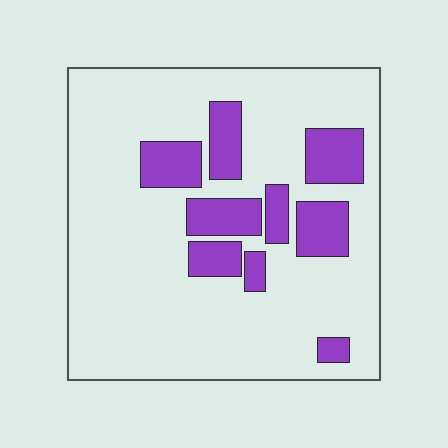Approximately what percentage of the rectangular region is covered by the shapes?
Approximately 20%.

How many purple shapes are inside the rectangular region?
9.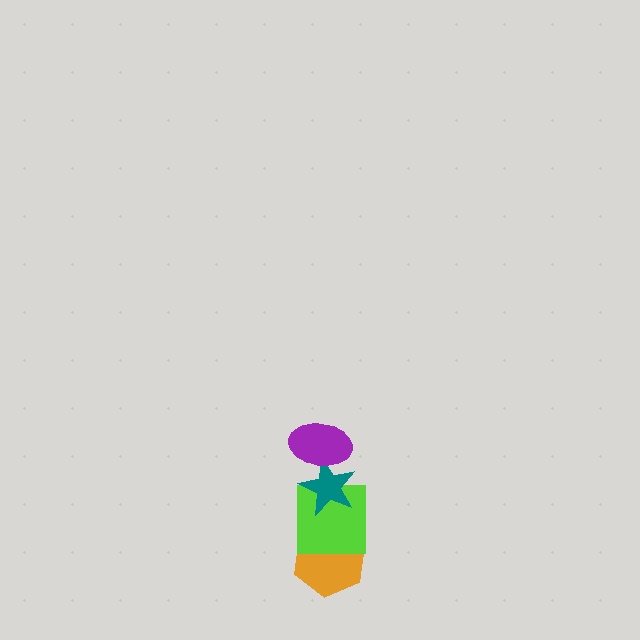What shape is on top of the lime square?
The teal star is on top of the lime square.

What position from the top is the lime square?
The lime square is 3rd from the top.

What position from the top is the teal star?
The teal star is 2nd from the top.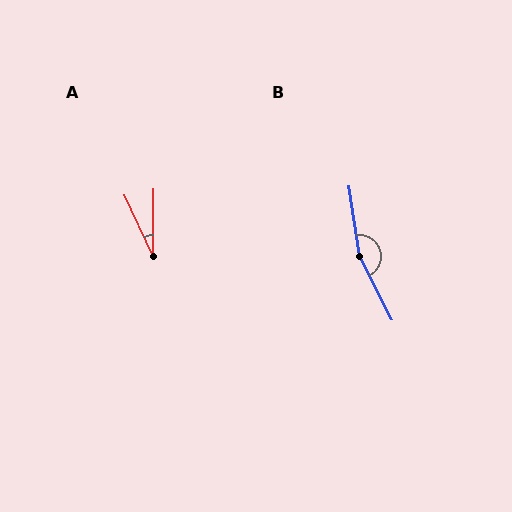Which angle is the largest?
B, at approximately 161 degrees.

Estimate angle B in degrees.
Approximately 161 degrees.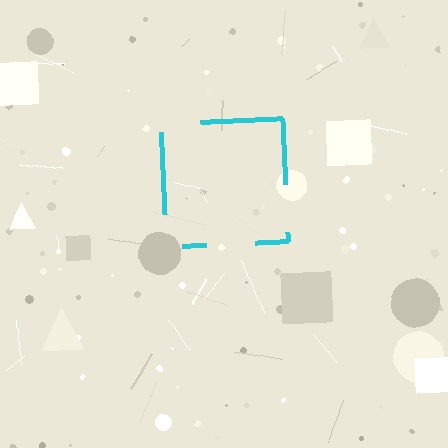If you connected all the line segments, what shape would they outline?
They would outline a square.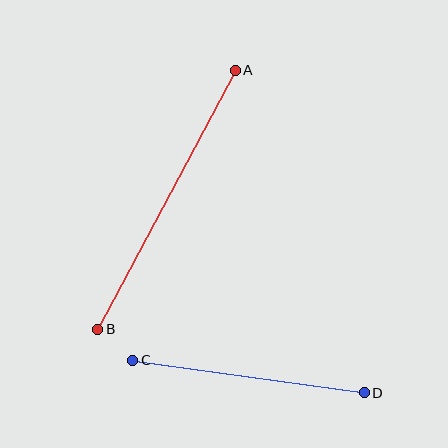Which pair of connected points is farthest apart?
Points A and B are farthest apart.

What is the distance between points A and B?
The distance is approximately 293 pixels.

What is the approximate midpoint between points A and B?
The midpoint is at approximately (166, 200) pixels.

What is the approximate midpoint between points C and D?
The midpoint is at approximately (249, 376) pixels.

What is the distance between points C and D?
The distance is approximately 233 pixels.